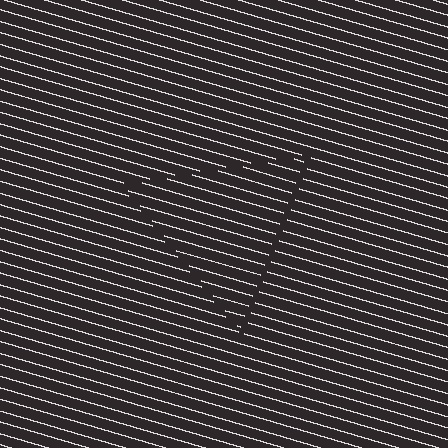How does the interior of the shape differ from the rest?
The interior of the shape contains the same grating, shifted by half a period — the contour is defined by the phase discontinuity where line-ends from the inner and outer gratings abut.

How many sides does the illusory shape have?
3 sides — the line-ends trace a triangle.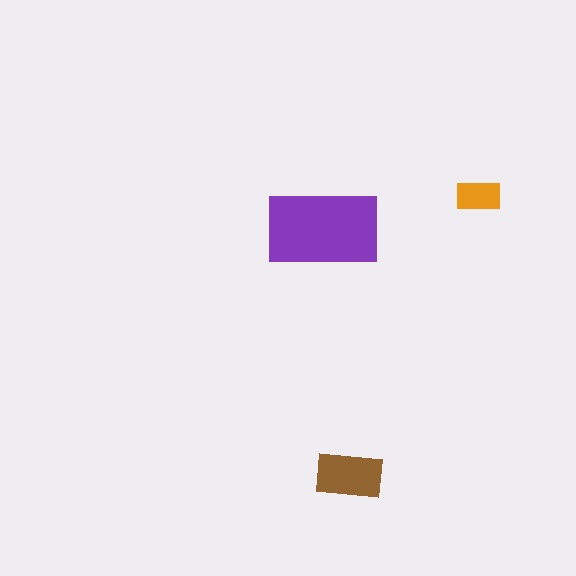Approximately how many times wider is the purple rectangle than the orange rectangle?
About 2.5 times wider.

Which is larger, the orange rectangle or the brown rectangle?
The brown one.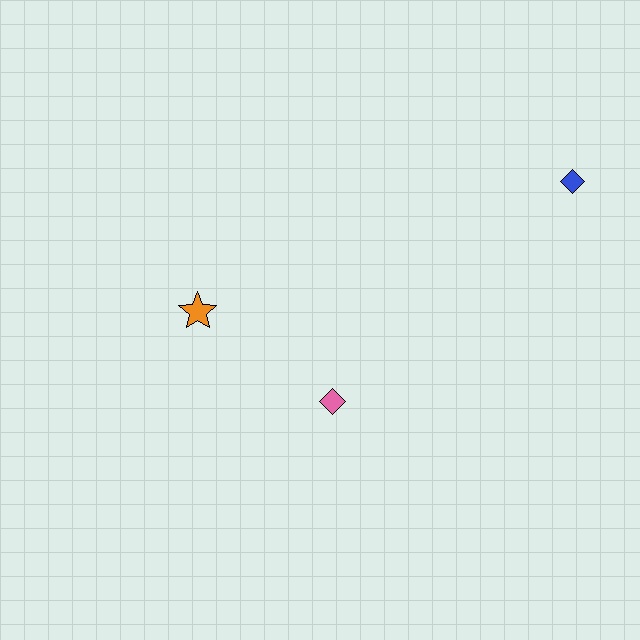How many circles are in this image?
There are no circles.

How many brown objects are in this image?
There are no brown objects.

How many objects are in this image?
There are 3 objects.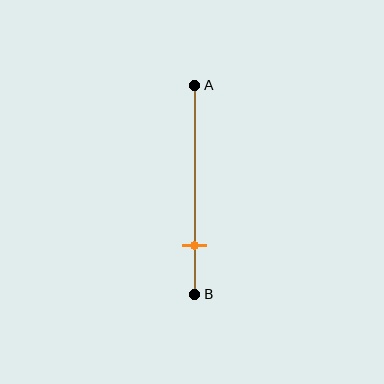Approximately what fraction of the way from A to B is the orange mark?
The orange mark is approximately 75% of the way from A to B.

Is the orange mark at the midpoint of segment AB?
No, the mark is at about 75% from A, not at the 50% midpoint.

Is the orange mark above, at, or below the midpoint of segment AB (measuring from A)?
The orange mark is below the midpoint of segment AB.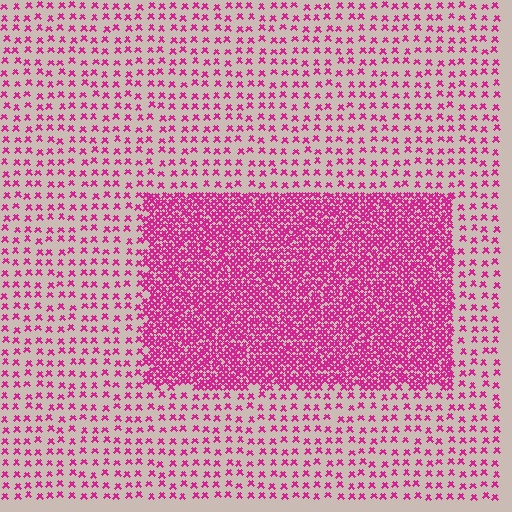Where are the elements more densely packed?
The elements are more densely packed inside the rectangle boundary.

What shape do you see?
I see a rectangle.